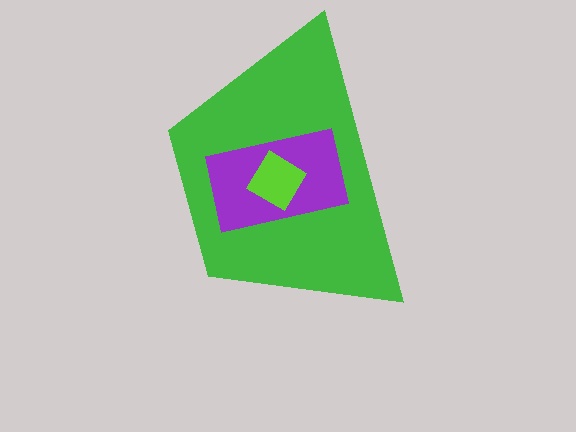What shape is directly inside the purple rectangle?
The lime diamond.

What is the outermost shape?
The green trapezoid.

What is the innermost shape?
The lime diamond.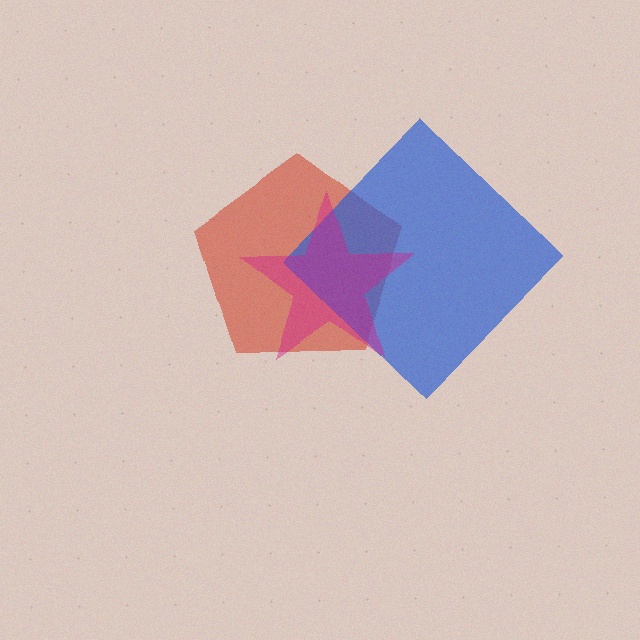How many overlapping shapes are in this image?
There are 3 overlapping shapes in the image.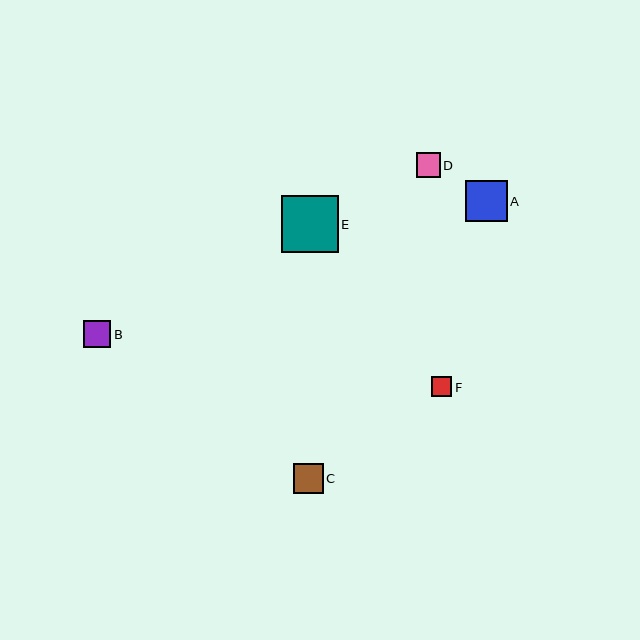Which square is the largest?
Square E is the largest with a size of approximately 57 pixels.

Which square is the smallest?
Square F is the smallest with a size of approximately 20 pixels.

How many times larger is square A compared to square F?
Square A is approximately 2.0 times the size of square F.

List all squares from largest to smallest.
From largest to smallest: E, A, C, B, D, F.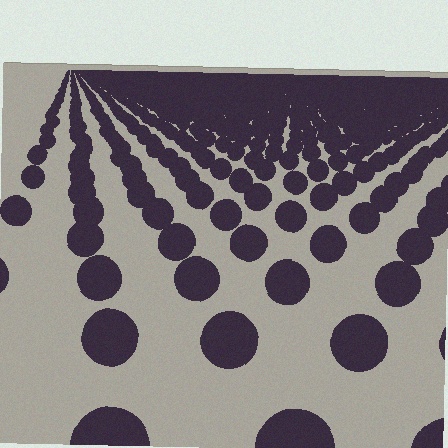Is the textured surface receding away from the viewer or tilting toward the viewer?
The surface is receding away from the viewer. Texture elements get smaller and denser toward the top.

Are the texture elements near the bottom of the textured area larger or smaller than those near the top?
Larger. Near the bottom, elements are closer to the viewer and appear at a bigger on-screen size.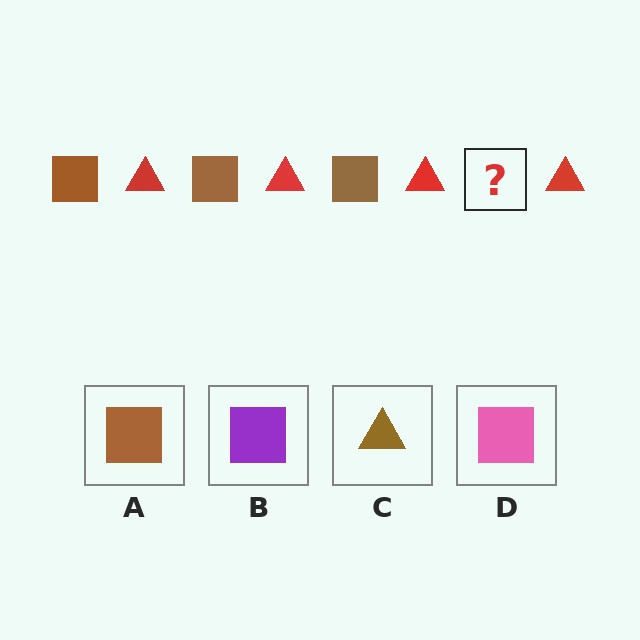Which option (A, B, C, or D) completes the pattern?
A.